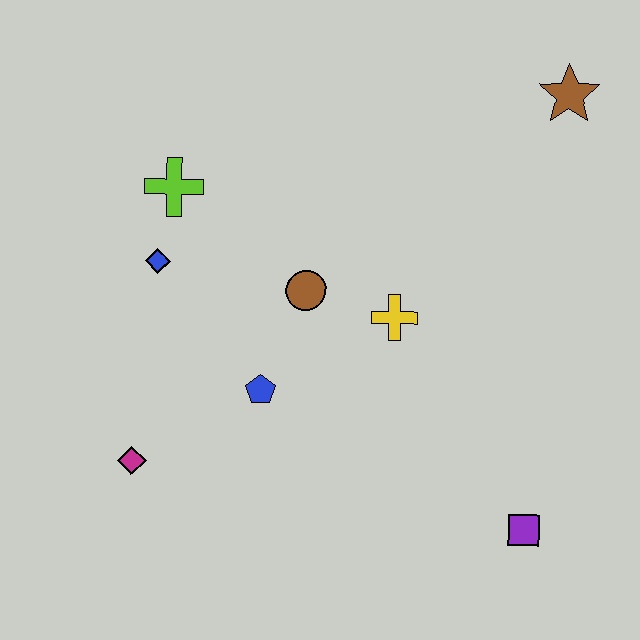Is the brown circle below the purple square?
No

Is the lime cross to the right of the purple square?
No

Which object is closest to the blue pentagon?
The brown circle is closest to the blue pentagon.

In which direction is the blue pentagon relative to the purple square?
The blue pentagon is to the left of the purple square.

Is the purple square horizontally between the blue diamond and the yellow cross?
No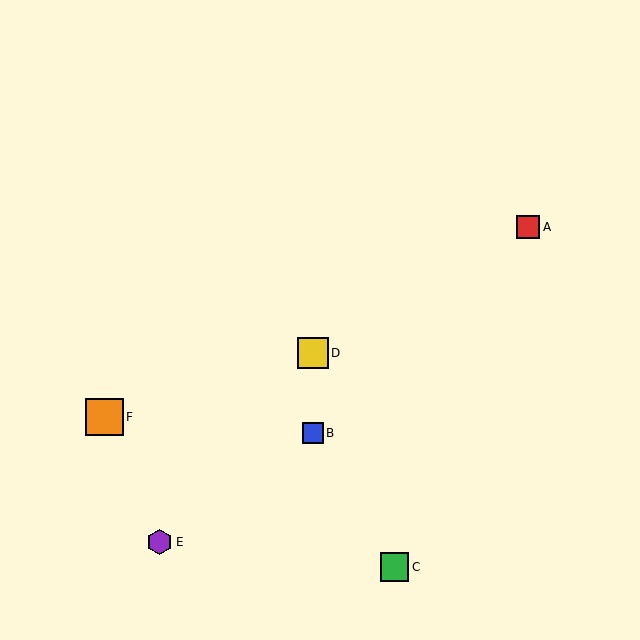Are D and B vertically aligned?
Yes, both are at x≈313.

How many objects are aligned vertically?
2 objects (B, D) are aligned vertically.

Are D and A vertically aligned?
No, D is at x≈313 and A is at x≈528.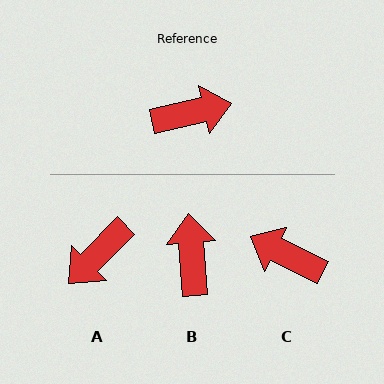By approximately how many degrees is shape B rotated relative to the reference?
Approximately 82 degrees counter-clockwise.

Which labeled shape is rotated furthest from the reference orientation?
A, about 147 degrees away.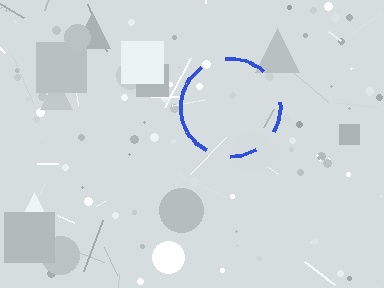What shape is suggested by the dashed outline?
The dashed outline suggests a circle.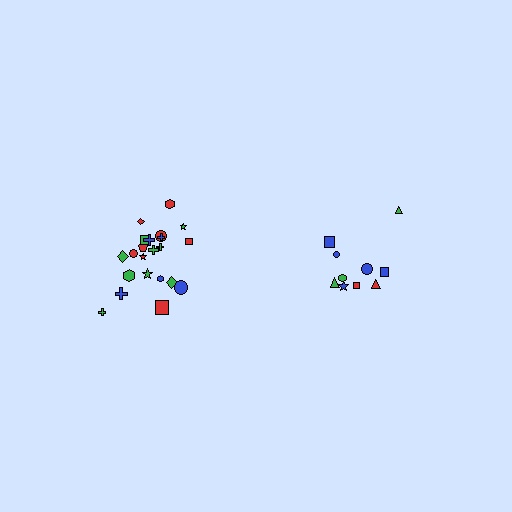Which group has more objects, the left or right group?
The left group.